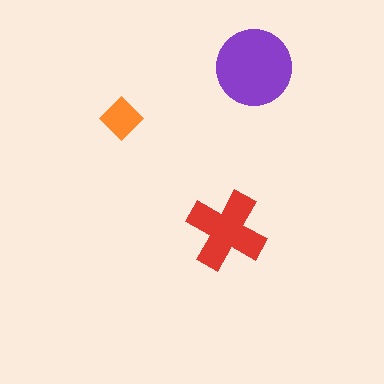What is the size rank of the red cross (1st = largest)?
2nd.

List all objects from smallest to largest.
The orange diamond, the red cross, the purple circle.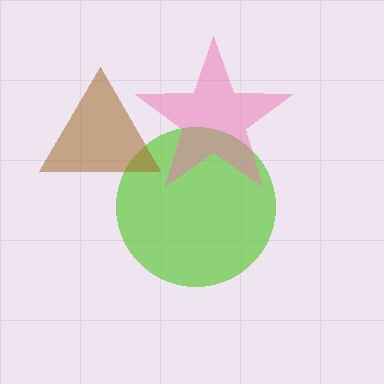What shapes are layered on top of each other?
The layered shapes are: a lime circle, a pink star, a brown triangle.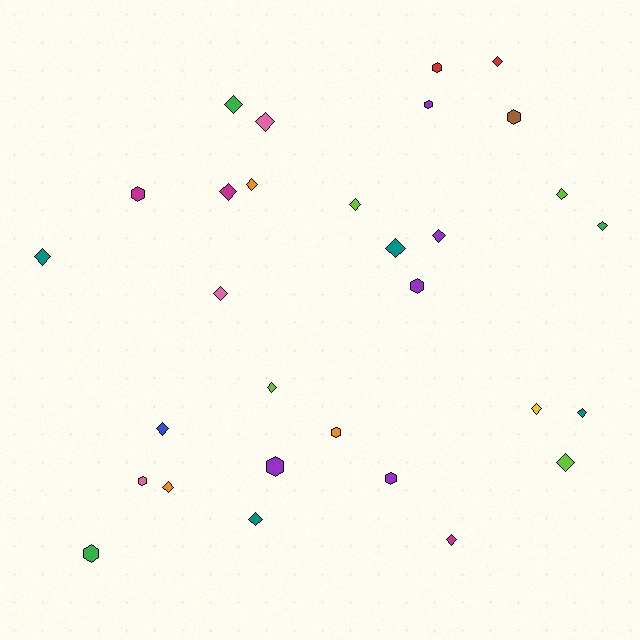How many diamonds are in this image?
There are 20 diamonds.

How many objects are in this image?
There are 30 objects.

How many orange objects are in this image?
There are 3 orange objects.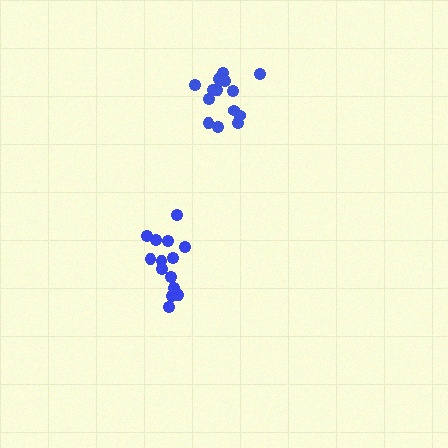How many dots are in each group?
Group 1: 14 dots, Group 2: 14 dots (28 total).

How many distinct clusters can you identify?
There are 2 distinct clusters.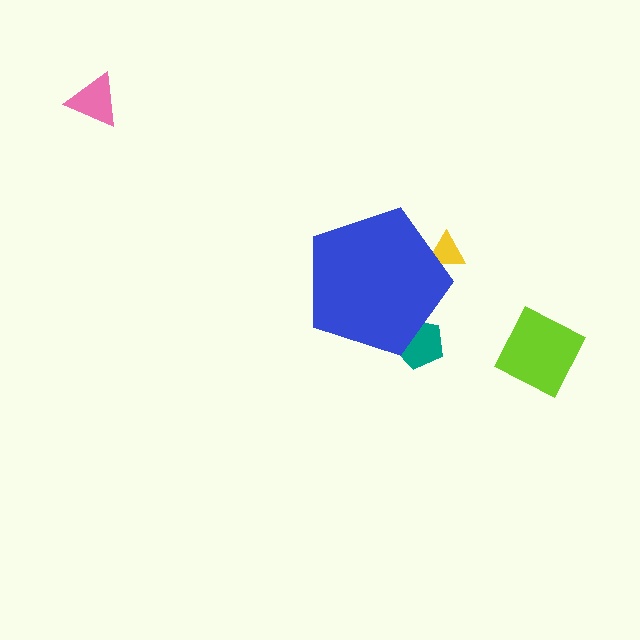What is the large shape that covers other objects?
A blue pentagon.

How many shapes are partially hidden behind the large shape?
2 shapes are partially hidden.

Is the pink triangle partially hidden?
No, the pink triangle is fully visible.